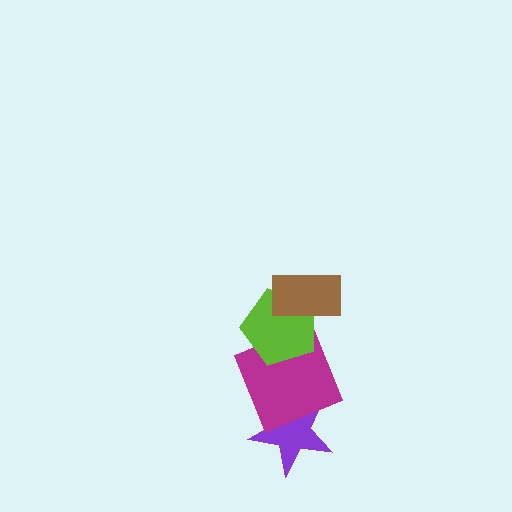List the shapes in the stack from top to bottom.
From top to bottom: the brown rectangle, the lime pentagon, the magenta square, the purple star.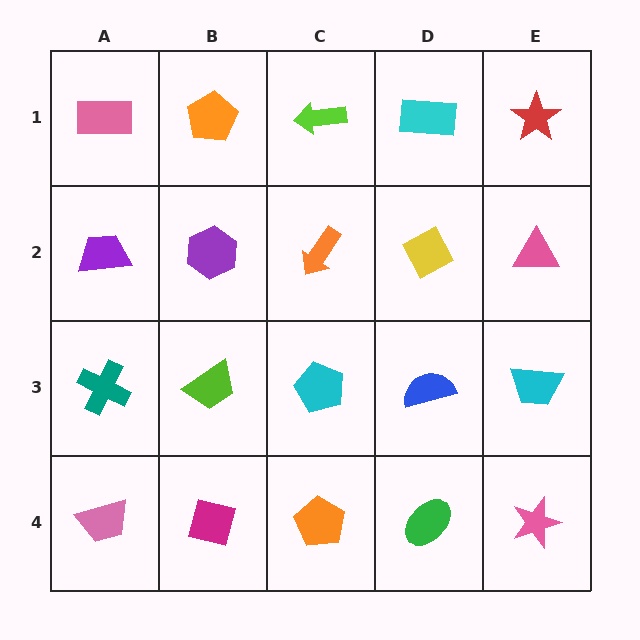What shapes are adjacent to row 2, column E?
A red star (row 1, column E), a cyan trapezoid (row 3, column E), a yellow diamond (row 2, column D).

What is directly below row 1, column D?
A yellow diamond.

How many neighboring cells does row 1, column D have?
3.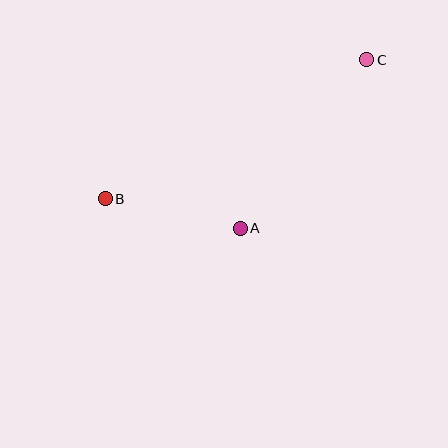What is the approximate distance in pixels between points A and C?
The distance between A and C is approximately 211 pixels.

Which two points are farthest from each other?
Points B and C are farthest from each other.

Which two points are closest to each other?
Points A and B are closest to each other.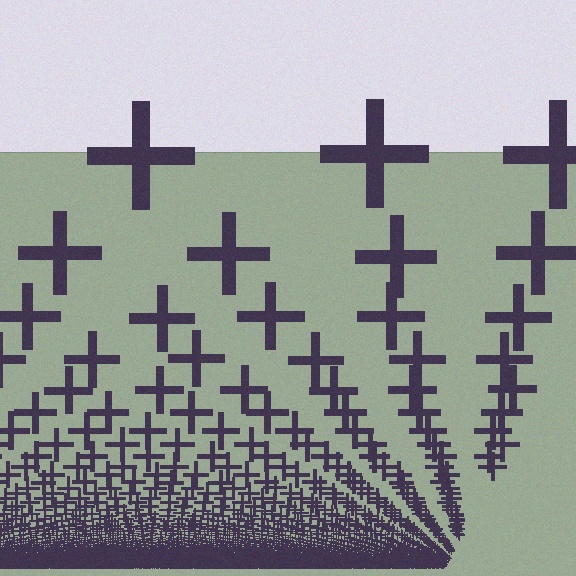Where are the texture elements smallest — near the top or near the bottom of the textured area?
Near the bottom.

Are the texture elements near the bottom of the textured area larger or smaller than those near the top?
Smaller. The gradient is inverted — elements near the bottom are smaller and denser.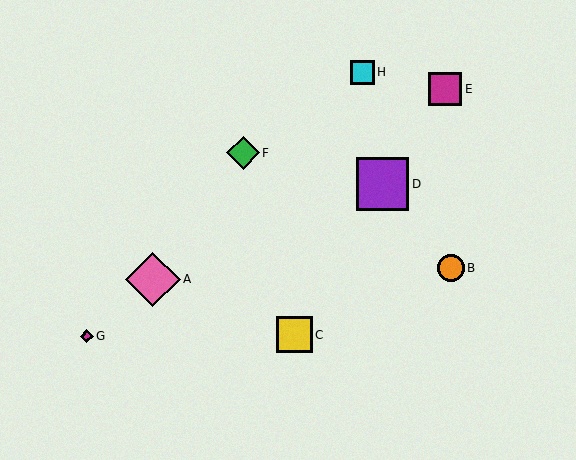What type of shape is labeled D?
Shape D is a purple square.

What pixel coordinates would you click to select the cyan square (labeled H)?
Click at (363, 72) to select the cyan square H.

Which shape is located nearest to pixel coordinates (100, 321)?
The magenta diamond (labeled G) at (87, 336) is nearest to that location.